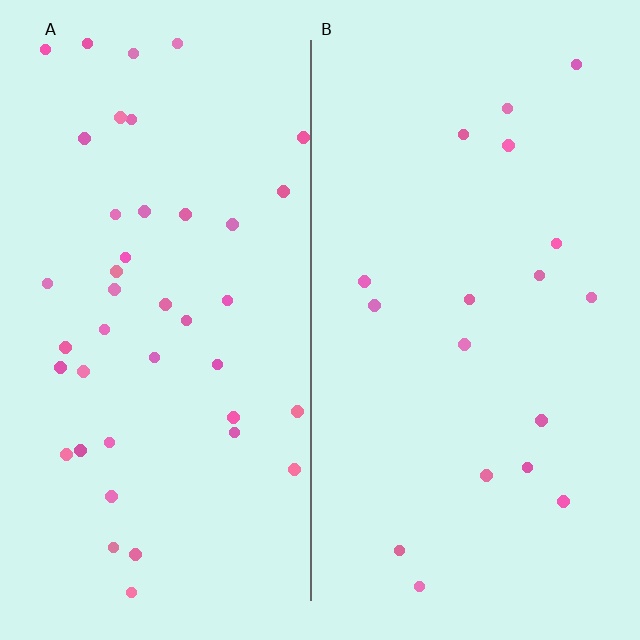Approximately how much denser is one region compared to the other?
Approximately 2.3× — region A over region B.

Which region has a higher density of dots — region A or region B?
A (the left).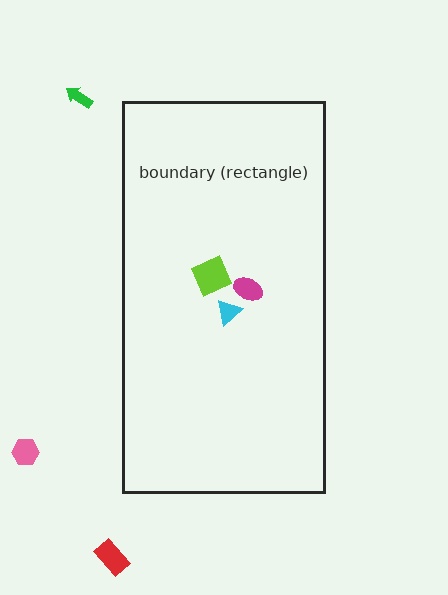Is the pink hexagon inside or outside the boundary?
Outside.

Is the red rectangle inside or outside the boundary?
Outside.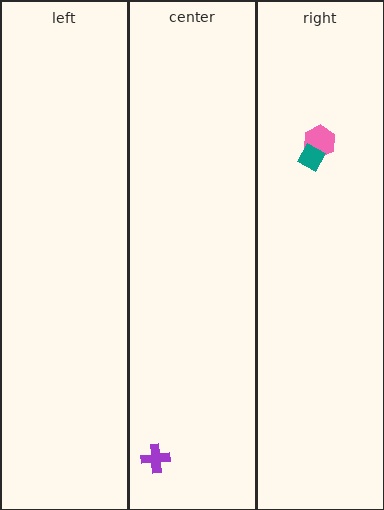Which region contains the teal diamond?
The right region.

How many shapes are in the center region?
1.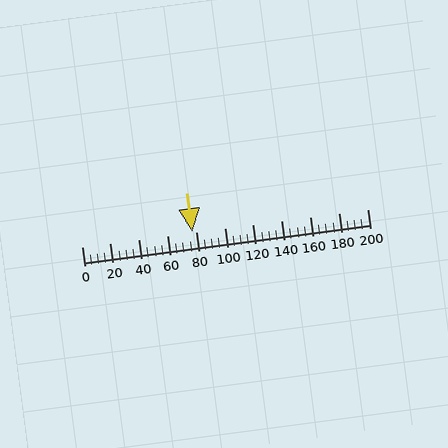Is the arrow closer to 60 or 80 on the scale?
The arrow is closer to 80.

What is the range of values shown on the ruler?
The ruler shows values from 0 to 200.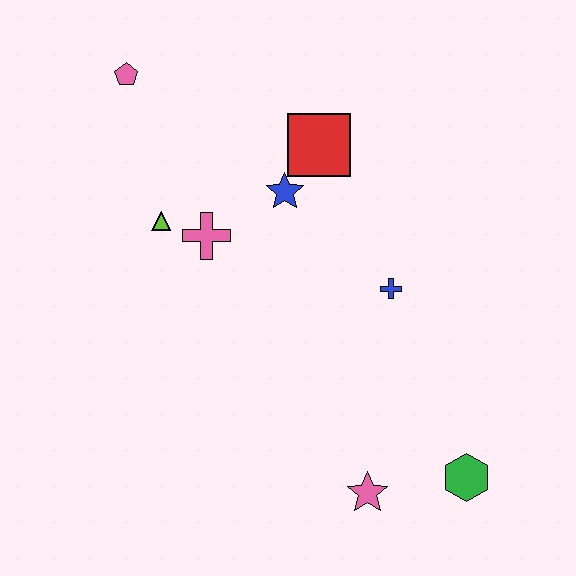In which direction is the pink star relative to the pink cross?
The pink star is below the pink cross.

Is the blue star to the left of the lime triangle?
No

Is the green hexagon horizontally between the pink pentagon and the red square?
No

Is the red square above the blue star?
Yes